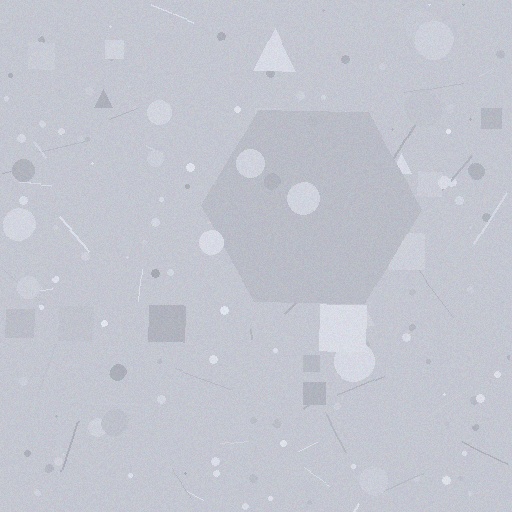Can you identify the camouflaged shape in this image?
The camouflaged shape is a hexagon.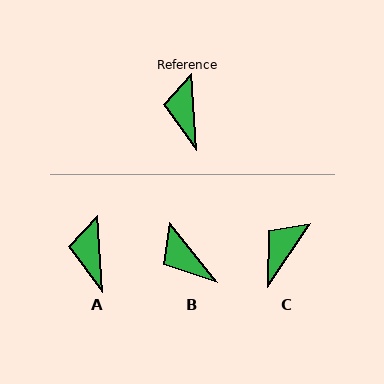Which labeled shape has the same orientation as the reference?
A.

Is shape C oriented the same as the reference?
No, it is off by about 37 degrees.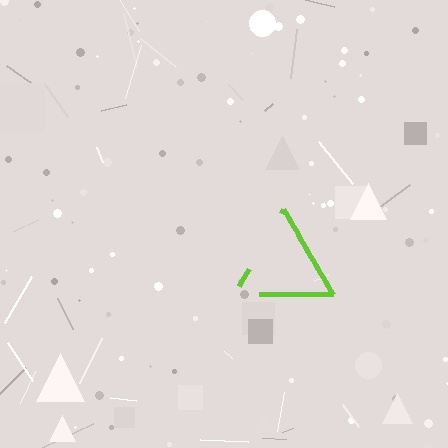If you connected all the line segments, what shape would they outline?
They would outline a triangle.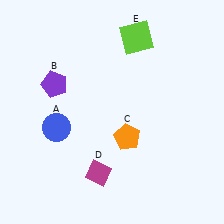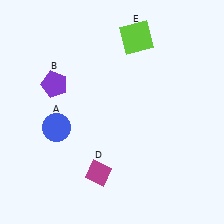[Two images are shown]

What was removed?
The orange pentagon (C) was removed in Image 2.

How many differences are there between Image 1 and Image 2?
There is 1 difference between the two images.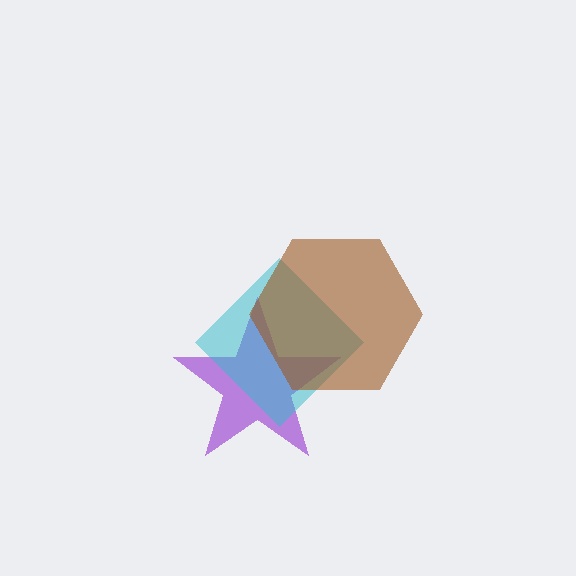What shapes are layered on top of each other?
The layered shapes are: a purple star, a cyan diamond, a brown hexagon.